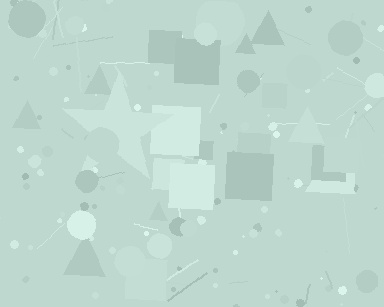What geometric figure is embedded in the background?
A star is embedded in the background.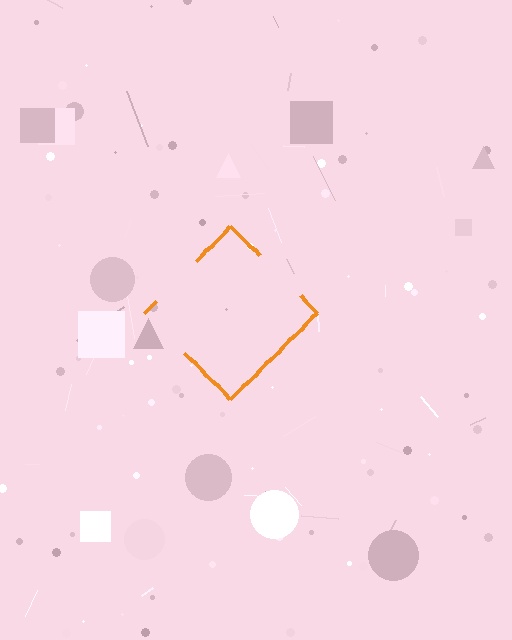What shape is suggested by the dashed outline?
The dashed outline suggests a diamond.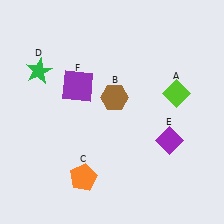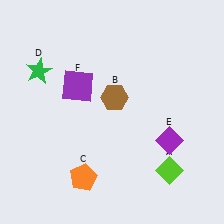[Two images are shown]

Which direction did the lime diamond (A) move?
The lime diamond (A) moved down.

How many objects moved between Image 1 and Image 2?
1 object moved between the two images.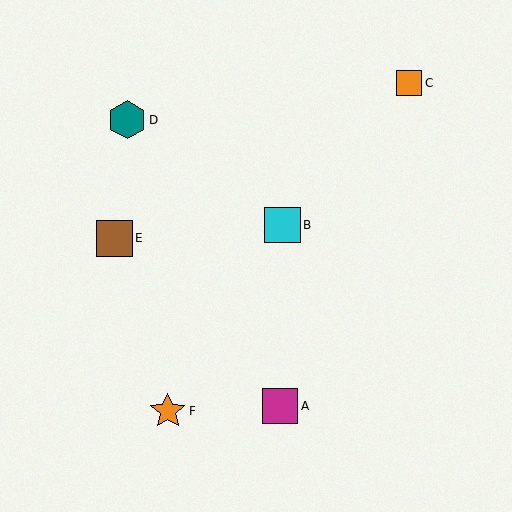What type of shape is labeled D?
Shape D is a teal hexagon.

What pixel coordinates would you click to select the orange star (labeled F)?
Click at (168, 411) to select the orange star F.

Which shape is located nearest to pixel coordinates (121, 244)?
The brown square (labeled E) at (114, 238) is nearest to that location.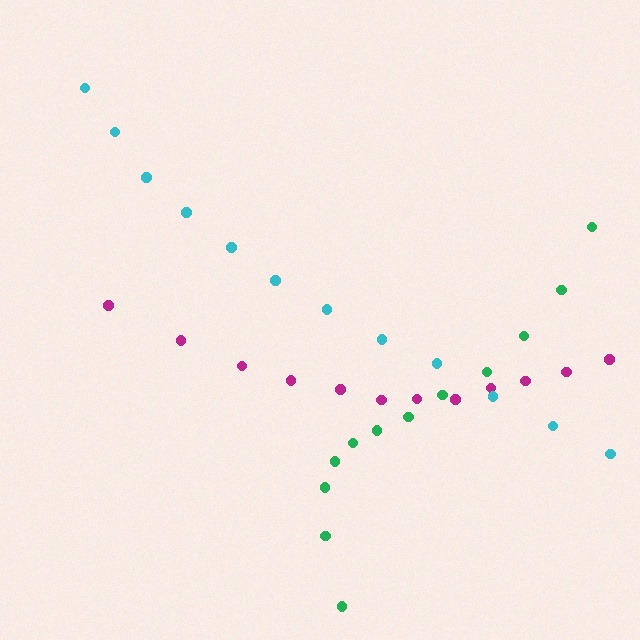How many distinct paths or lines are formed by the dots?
There are 3 distinct paths.